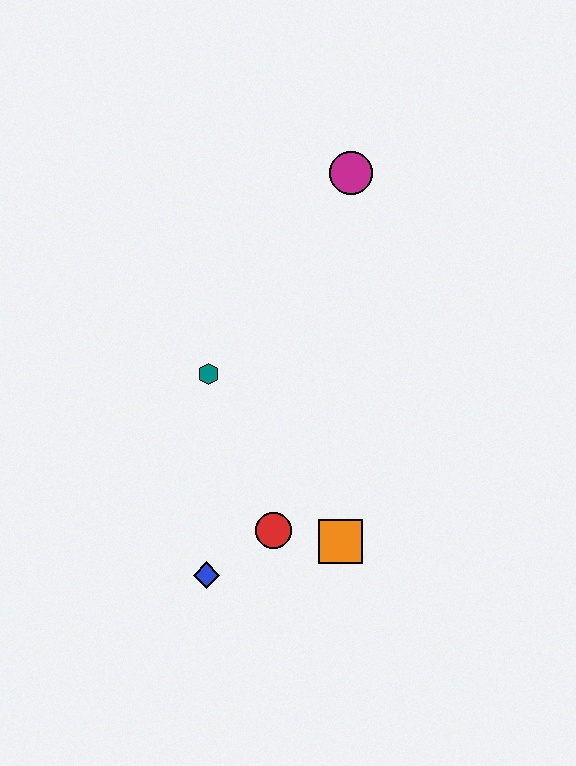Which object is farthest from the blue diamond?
The magenta circle is farthest from the blue diamond.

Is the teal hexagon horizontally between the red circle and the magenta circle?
No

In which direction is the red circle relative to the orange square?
The red circle is to the left of the orange square.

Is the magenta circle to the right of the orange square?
Yes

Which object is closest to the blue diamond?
The red circle is closest to the blue diamond.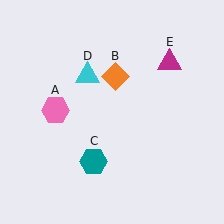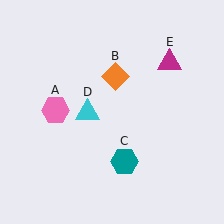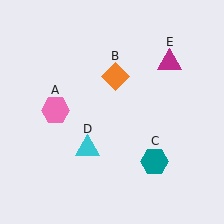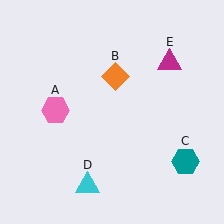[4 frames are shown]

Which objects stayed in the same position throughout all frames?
Pink hexagon (object A) and orange diamond (object B) and magenta triangle (object E) remained stationary.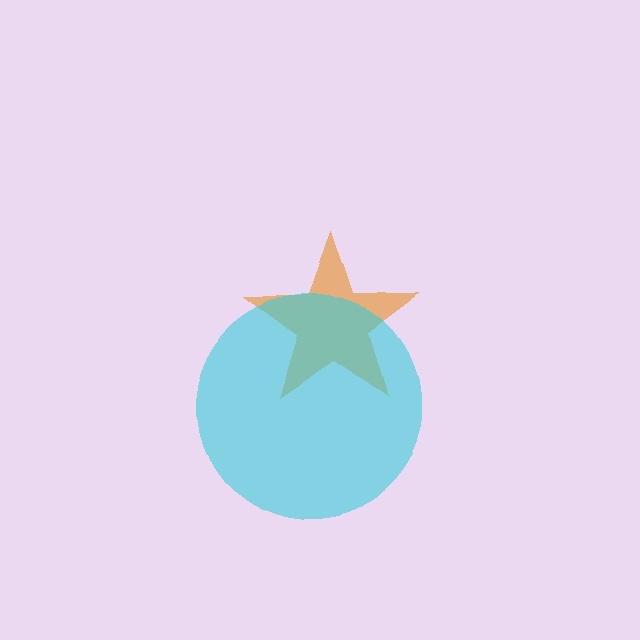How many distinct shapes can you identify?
There are 2 distinct shapes: an orange star, a cyan circle.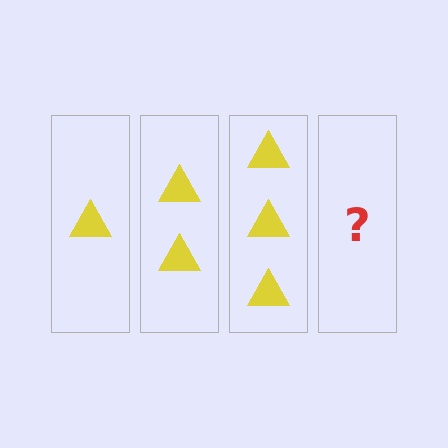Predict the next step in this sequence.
The next step is 4 triangles.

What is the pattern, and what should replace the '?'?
The pattern is that each step adds one more triangle. The '?' should be 4 triangles.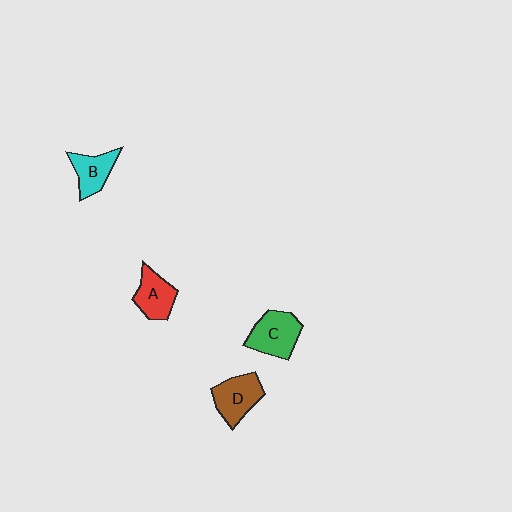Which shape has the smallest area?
Shape B (cyan).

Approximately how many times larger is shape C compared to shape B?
Approximately 1.3 times.